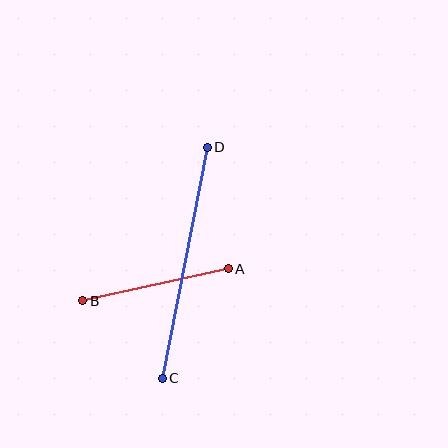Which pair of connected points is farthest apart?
Points C and D are farthest apart.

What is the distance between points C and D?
The distance is approximately 235 pixels.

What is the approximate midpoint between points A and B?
The midpoint is at approximately (156, 285) pixels.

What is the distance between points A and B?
The distance is approximately 149 pixels.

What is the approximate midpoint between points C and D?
The midpoint is at approximately (185, 263) pixels.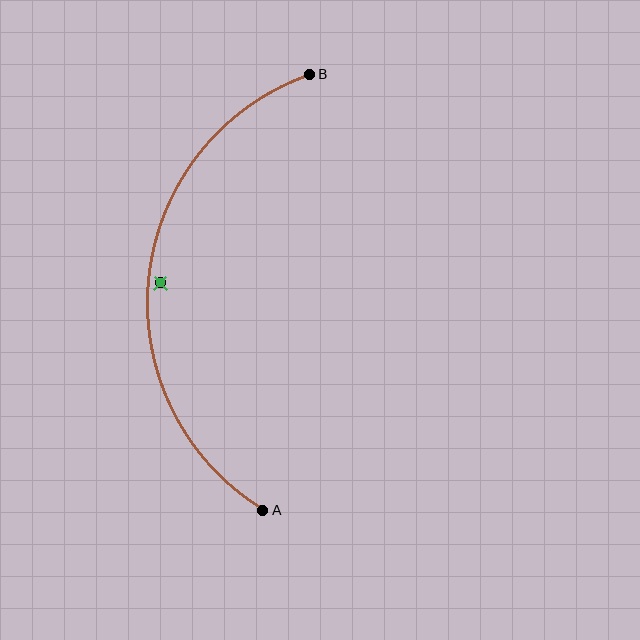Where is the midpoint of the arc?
The arc midpoint is the point on the curve farthest from the straight line joining A and B. It sits to the left of that line.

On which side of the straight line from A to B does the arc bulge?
The arc bulges to the left of the straight line connecting A and B.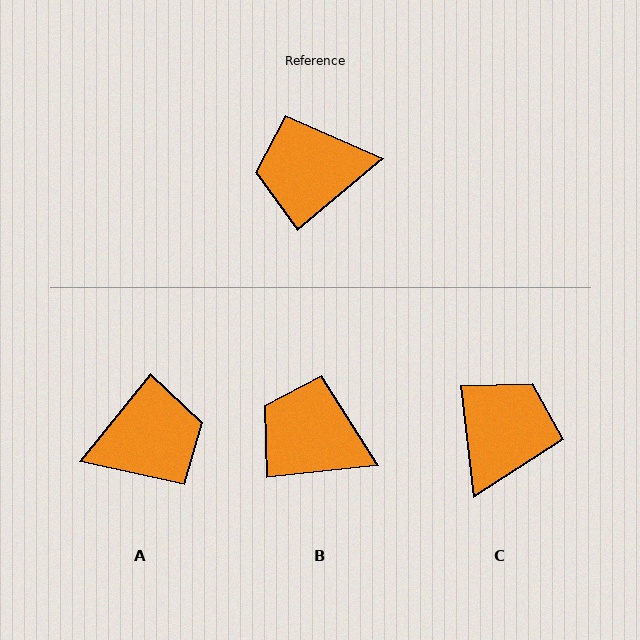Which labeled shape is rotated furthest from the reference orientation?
A, about 169 degrees away.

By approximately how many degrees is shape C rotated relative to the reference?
Approximately 124 degrees clockwise.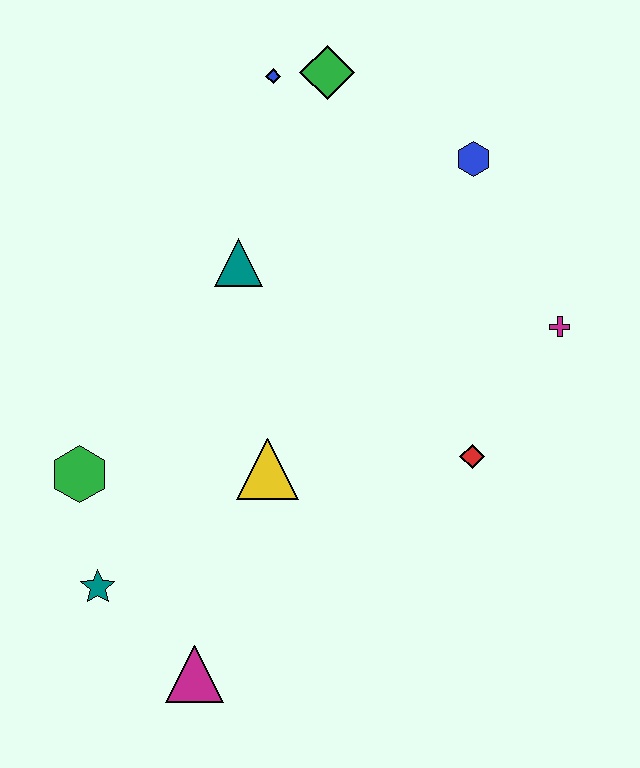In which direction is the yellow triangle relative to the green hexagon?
The yellow triangle is to the right of the green hexagon.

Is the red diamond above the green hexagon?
Yes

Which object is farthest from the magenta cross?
The teal star is farthest from the magenta cross.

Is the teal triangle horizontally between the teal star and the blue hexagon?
Yes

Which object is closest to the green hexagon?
The teal star is closest to the green hexagon.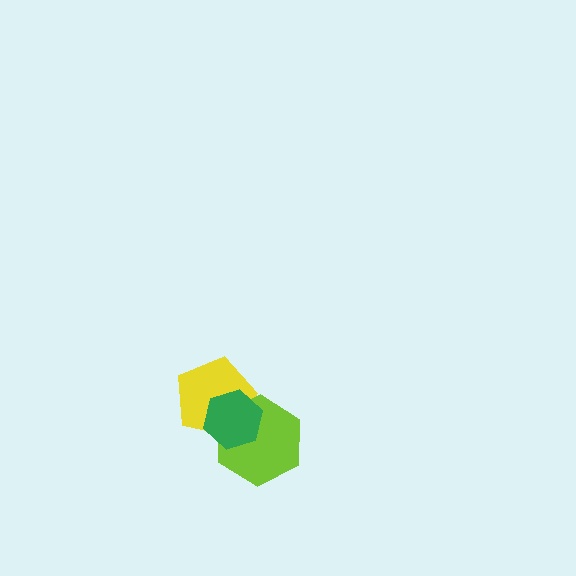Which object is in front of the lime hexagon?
The green hexagon is in front of the lime hexagon.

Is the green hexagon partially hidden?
No, no other shape covers it.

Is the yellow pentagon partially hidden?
Yes, it is partially covered by another shape.